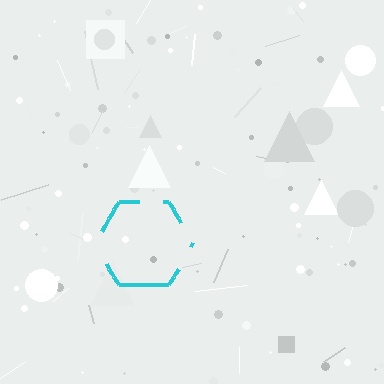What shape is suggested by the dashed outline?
The dashed outline suggests a hexagon.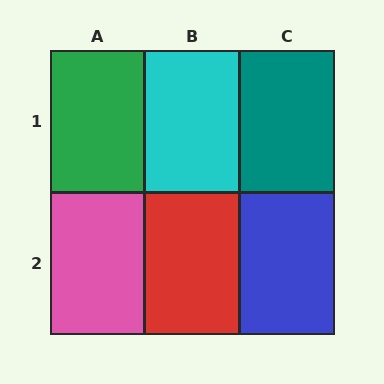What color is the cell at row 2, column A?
Pink.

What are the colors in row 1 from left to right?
Green, cyan, teal.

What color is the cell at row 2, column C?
Blue.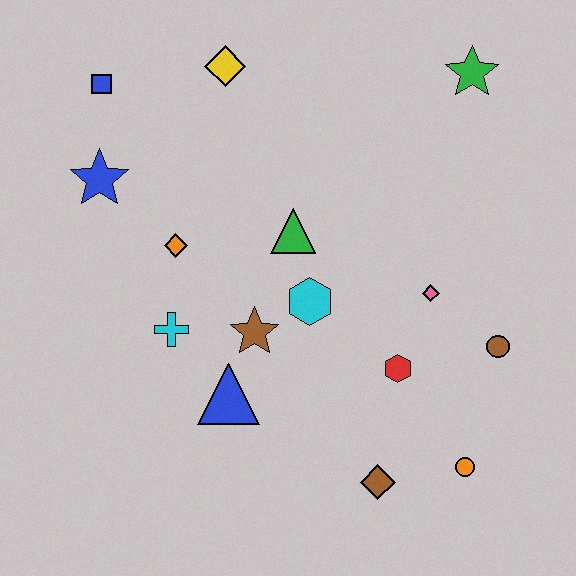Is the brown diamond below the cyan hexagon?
Yes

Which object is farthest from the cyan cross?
The green star is farthest from the cyan cross.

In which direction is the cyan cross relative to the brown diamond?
The cyan cross is to the left of the brown diamond.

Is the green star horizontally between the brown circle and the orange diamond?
Yes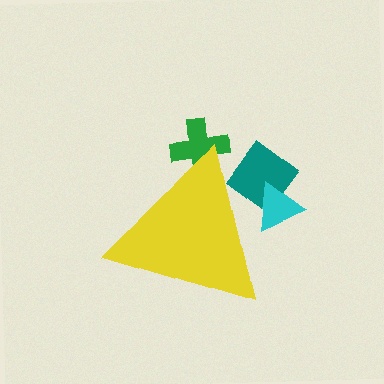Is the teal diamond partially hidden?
Yes, the teal diamond is partially hidden behind the yellow triangle.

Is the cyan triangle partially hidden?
Yes, the cyan triangle is partially hidden behind the yellow triangle.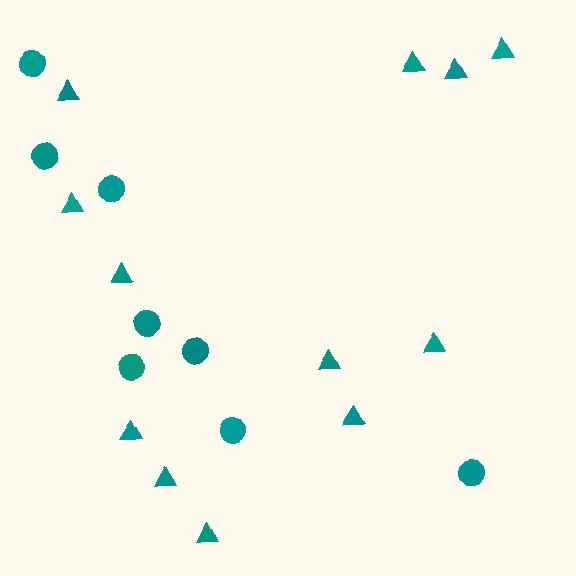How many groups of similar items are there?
There are 2 groups: one group of circles (8) and one group of triangles (12).